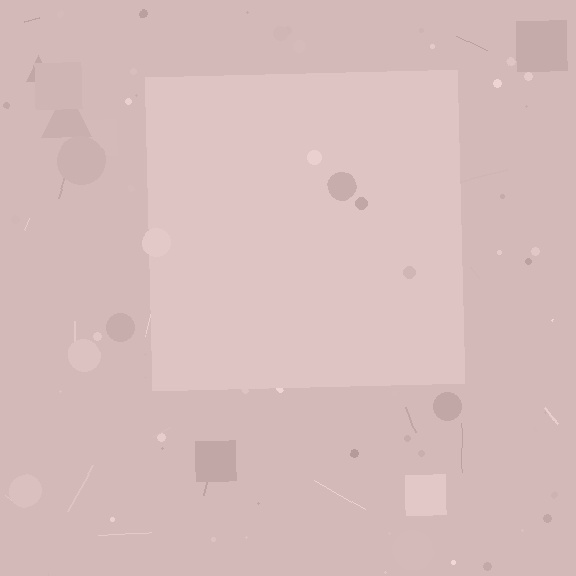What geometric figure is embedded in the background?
A square is embedded in the background.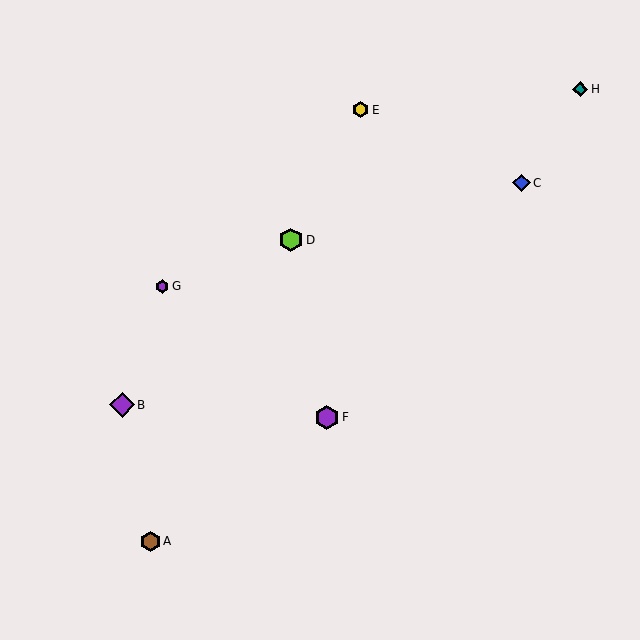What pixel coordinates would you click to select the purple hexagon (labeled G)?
Click at (162, 286) to select the purple hexagon G.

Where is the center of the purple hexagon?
The center of the purple hexagon is at (162, 286).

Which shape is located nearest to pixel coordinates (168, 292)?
The purple hexagon (labeled G) at (162, 286) is nearest to that location.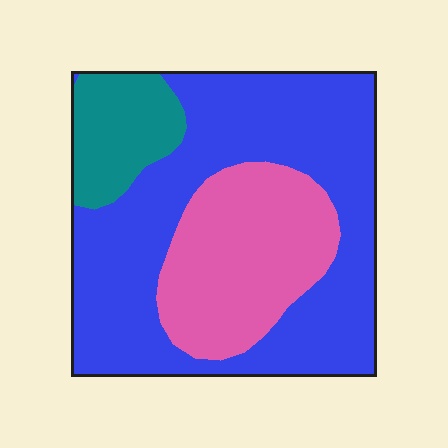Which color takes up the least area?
Teal, at roughly 15%.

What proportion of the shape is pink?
Pink takes up about one quarter (1/4) of the shape.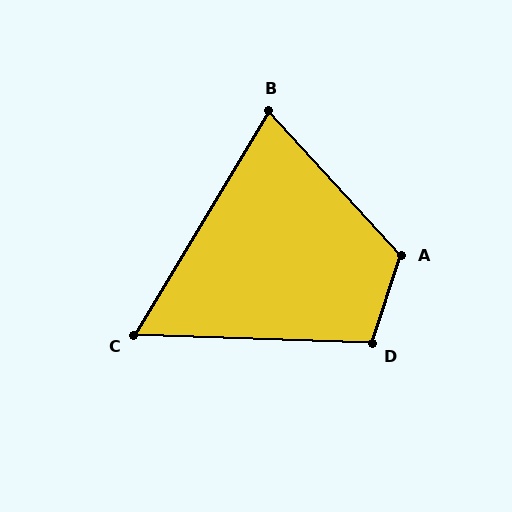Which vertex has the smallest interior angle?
C, at approximately 61 degrees.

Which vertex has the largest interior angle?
A, at approximately 119 degrees.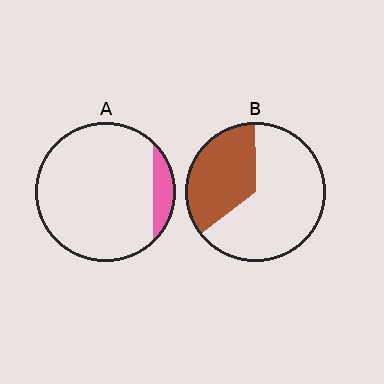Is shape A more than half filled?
No.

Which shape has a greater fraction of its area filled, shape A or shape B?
Shape B.